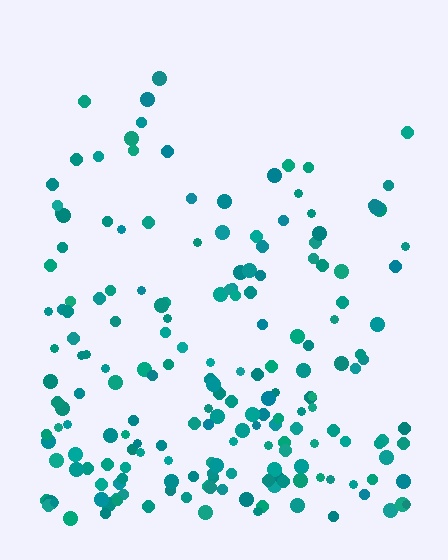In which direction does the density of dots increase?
From top to bottom, with the bottom side densest.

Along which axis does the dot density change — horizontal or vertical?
Vertical.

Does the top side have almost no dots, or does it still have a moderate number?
Still a moderate number, just noticeably fewer than the bottom.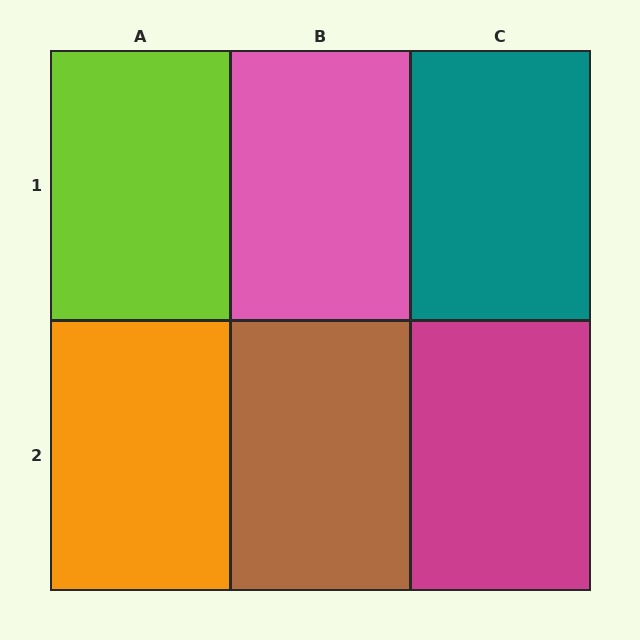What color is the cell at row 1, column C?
Teal.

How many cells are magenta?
1 cell is magenta.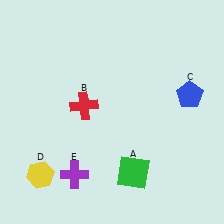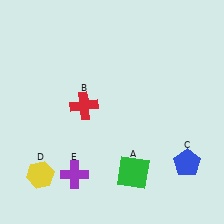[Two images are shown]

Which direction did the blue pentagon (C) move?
The blue pentagon (C) moved down.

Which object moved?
The blue pentagon (C) moved down.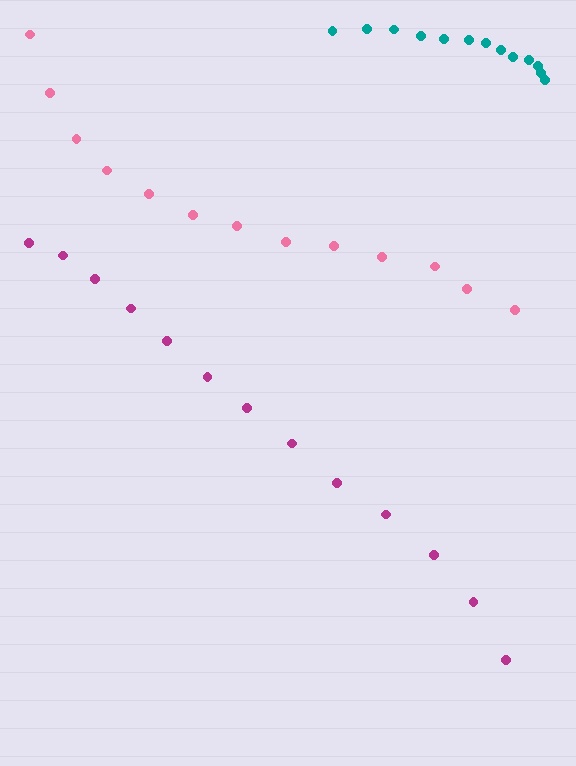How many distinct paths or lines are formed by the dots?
There are 3 distinct paths.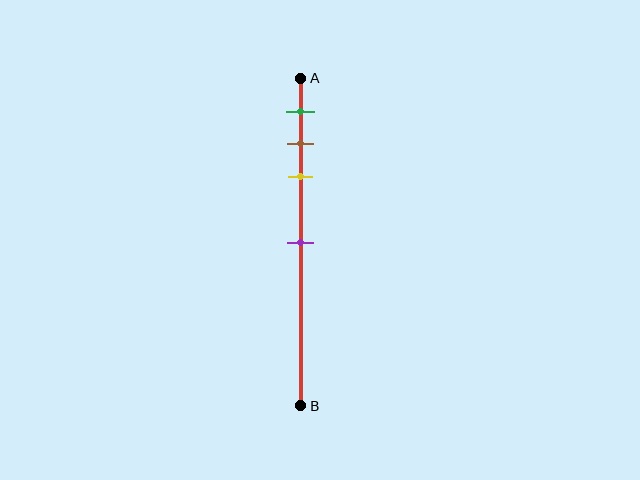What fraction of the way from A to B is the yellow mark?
The yellow mark is approximately 30% (0.3) of the way from A to B.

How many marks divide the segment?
There are 4 marks dividing the segment.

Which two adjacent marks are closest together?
The brown and yellow marks are the closest adjacent pair.